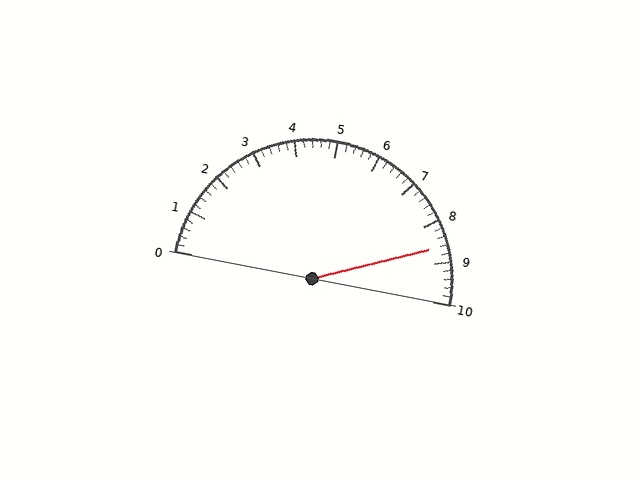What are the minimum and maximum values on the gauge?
The gauge ranges from 0 to 10.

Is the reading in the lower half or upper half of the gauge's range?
The reading is in the upper half of the range (0 to 10).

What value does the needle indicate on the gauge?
The needle indicates approximately 8.6.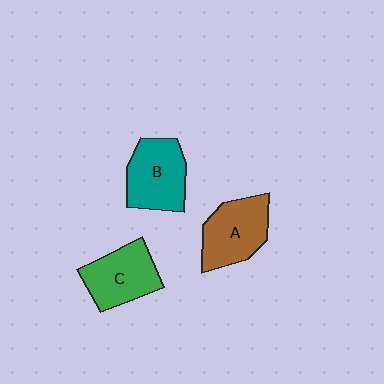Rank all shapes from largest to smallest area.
From largest to smallest: B (teal), A (brown), C (green).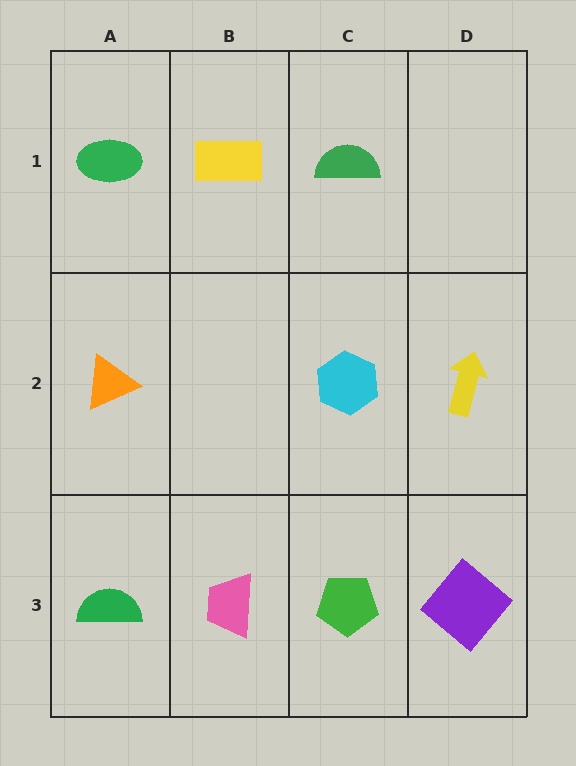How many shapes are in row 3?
4 shapes.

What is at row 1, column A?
A green ellipse.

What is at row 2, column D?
A yellow arrow.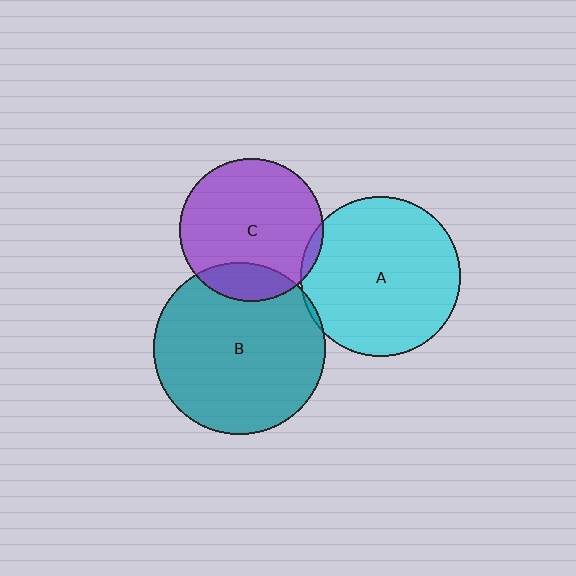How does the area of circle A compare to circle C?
Approximately 1.2 times.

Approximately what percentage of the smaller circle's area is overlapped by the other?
Approximately 5%.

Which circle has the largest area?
Circle B (teal).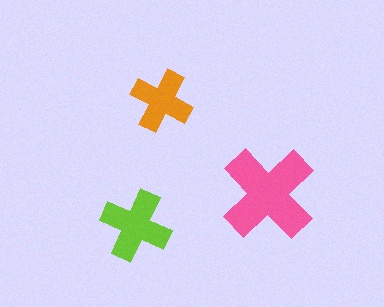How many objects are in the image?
There are 3 objects in the image.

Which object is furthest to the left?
The lime cross is leftmost.